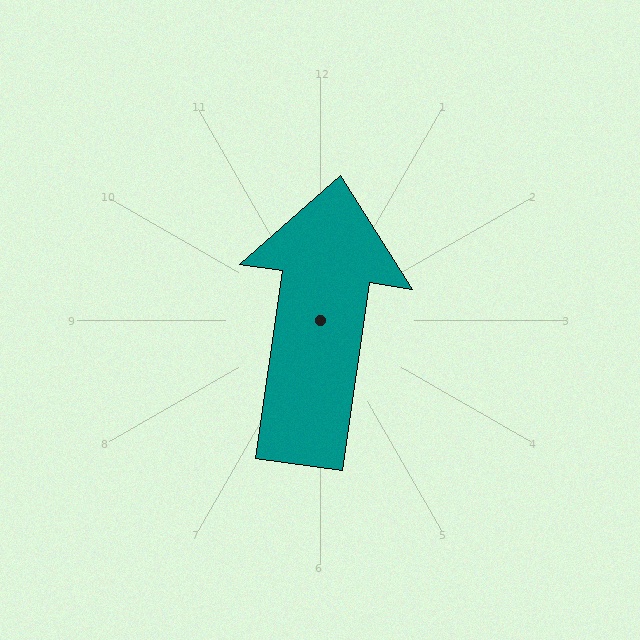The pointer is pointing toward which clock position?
Roughly 12 o'clock.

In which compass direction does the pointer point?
North.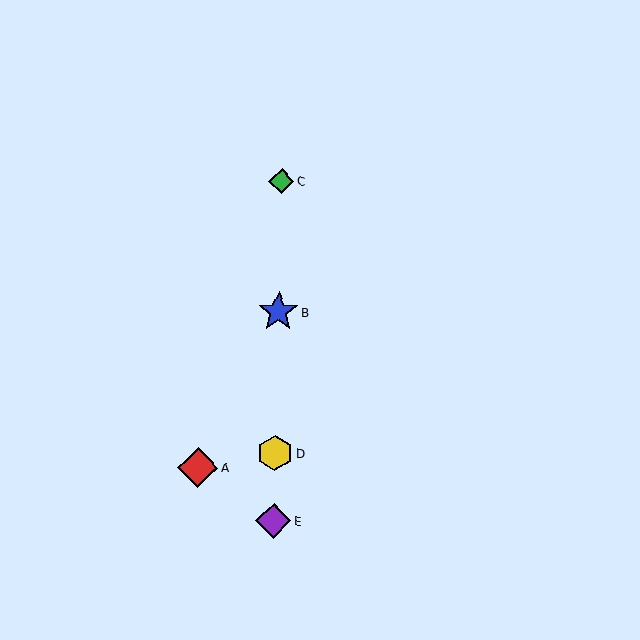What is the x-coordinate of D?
Object D is at x≈275.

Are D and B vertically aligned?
Yes, both are at x≈275.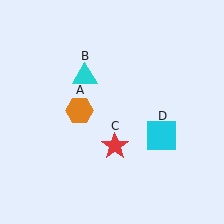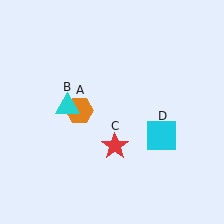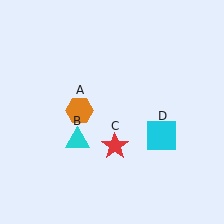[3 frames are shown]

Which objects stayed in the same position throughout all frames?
Orange hexagon (object A) and red star (object C) and cyan square (object D) remained stationary.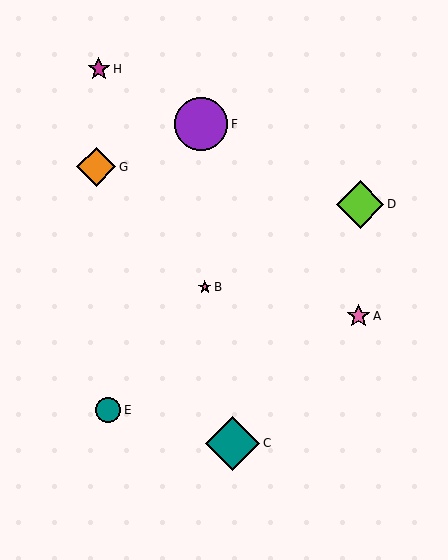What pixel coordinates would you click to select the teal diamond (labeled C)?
Click at (233, 443) to select the teal diamond C.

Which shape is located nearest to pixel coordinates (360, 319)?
The pink star (labeled A) at (359, 316) is nearest to that location.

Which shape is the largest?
The teal diamond (labeled C) is the largest.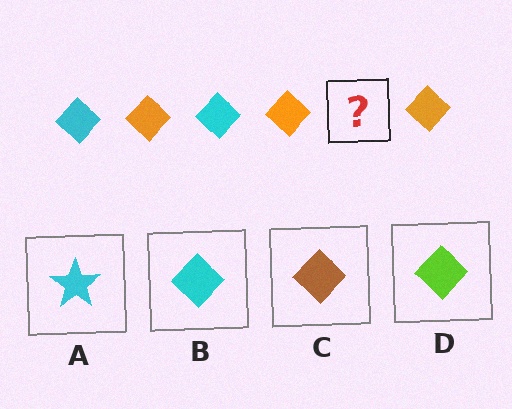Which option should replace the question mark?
Option B.